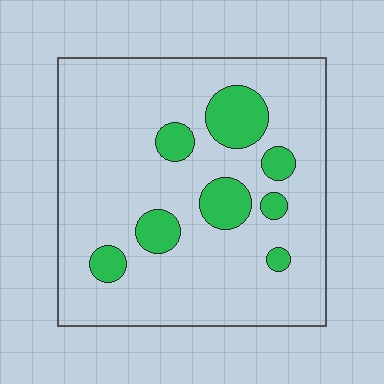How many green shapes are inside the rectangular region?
8.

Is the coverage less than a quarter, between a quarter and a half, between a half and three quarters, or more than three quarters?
Less than a quarter.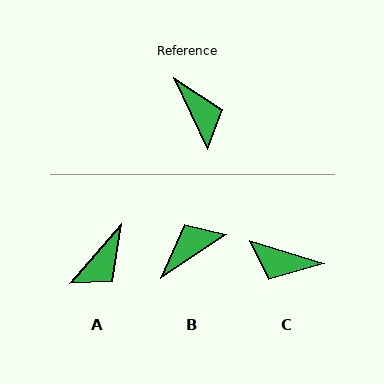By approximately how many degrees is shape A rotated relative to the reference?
Approximately 66 degrees clockwise.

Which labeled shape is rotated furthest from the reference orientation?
C, about 132 degrees away.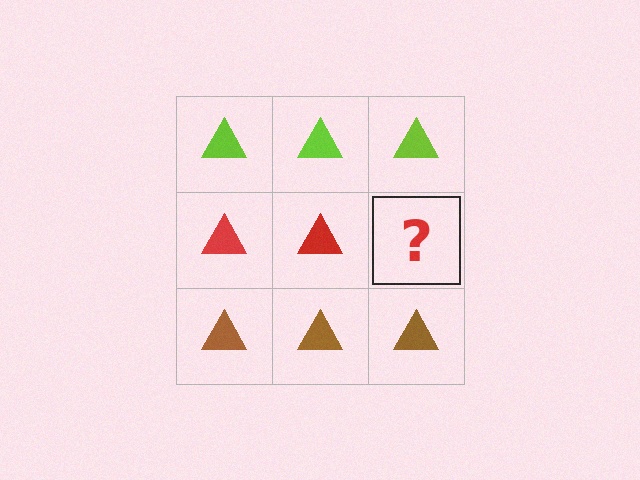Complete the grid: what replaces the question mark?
The question mark should be replaced with a red triangle.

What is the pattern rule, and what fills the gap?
The rule is that each row has a consistent color. The gap should be filled with a red triangle.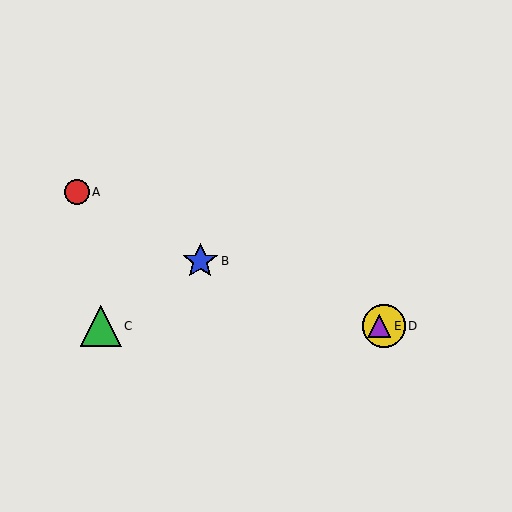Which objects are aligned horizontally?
Objects C, D, E are aligned horizontally.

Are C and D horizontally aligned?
Yes, both are at y≈326.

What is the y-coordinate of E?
Object E is at y≈326.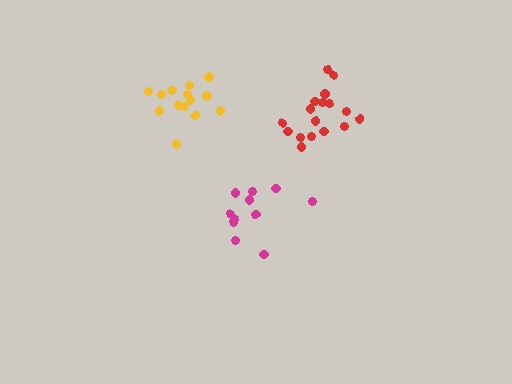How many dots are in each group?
Group 1: 17 dots, Group 2: 11 dots, Group 3: 14 dots (42 total).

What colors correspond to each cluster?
The clusters are colored: red, magenta, yellow.